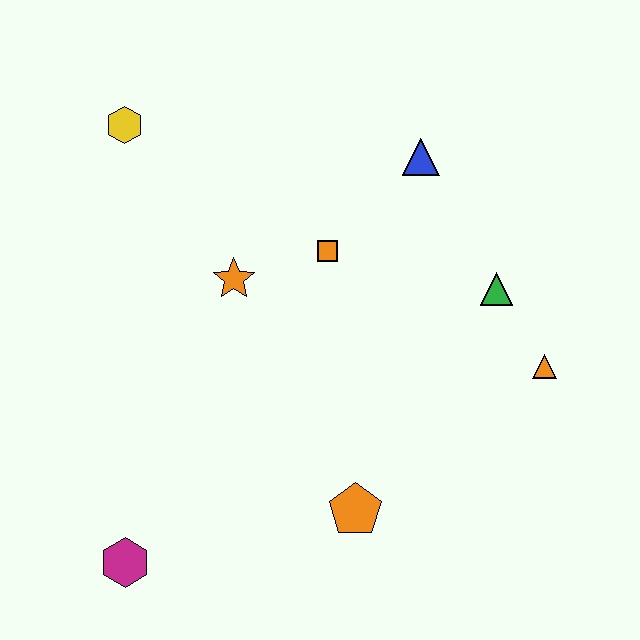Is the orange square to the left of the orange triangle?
Yes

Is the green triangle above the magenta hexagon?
Yes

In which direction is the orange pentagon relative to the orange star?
The orange pentagon is below the orange star.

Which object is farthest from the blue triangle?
The magenta hexagon is farthest from the blue triangle.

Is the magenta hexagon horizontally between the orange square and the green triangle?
No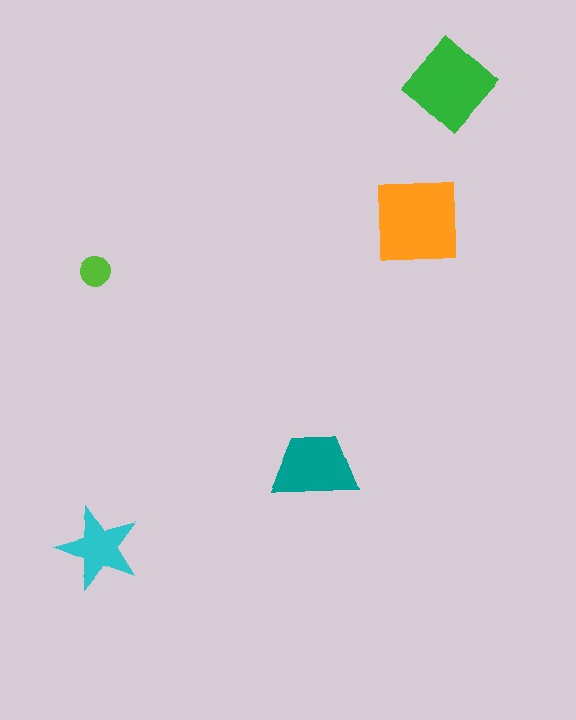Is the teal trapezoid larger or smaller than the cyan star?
Larger.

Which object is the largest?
The orange square.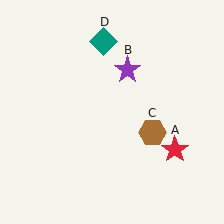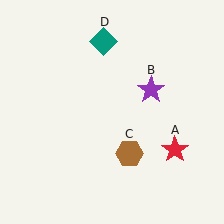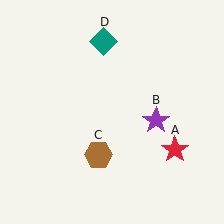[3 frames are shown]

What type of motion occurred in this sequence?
The purple star (object B), brown hexagon (object C) rotated clockwise around the center of the scene.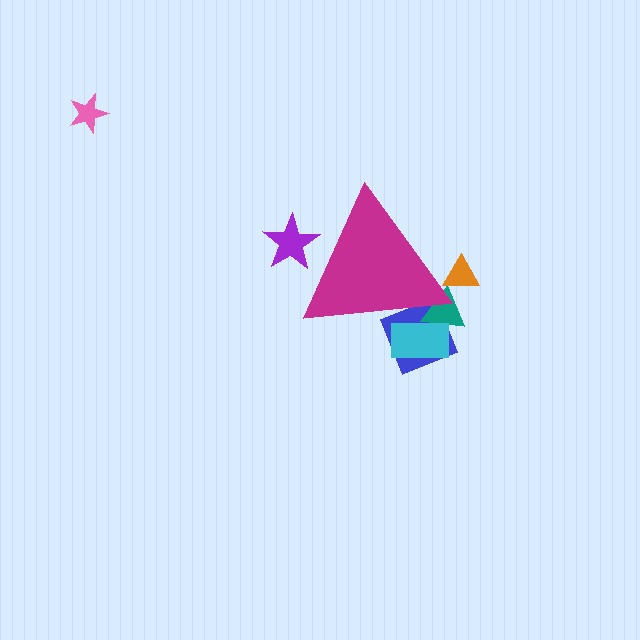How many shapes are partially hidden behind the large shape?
5 shapes are partially hidden.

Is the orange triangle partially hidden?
Yes, the orange triangle is partially hidden behind the magenta triangle.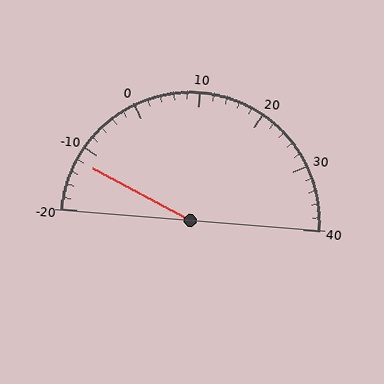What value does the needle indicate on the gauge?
The needle indicates approximately -12.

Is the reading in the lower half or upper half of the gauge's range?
The reading is in the lower half of the range (-20 to 40).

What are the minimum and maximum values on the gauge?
The gauge ranges from -20 to 40.